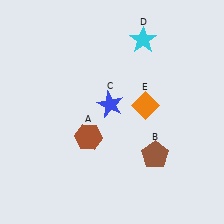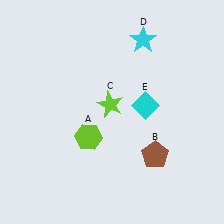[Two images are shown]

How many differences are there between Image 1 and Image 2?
There are 3 differences between the two images.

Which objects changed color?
A changed from brown to lime. C changed from blue to lime. E changed from orange to cyan.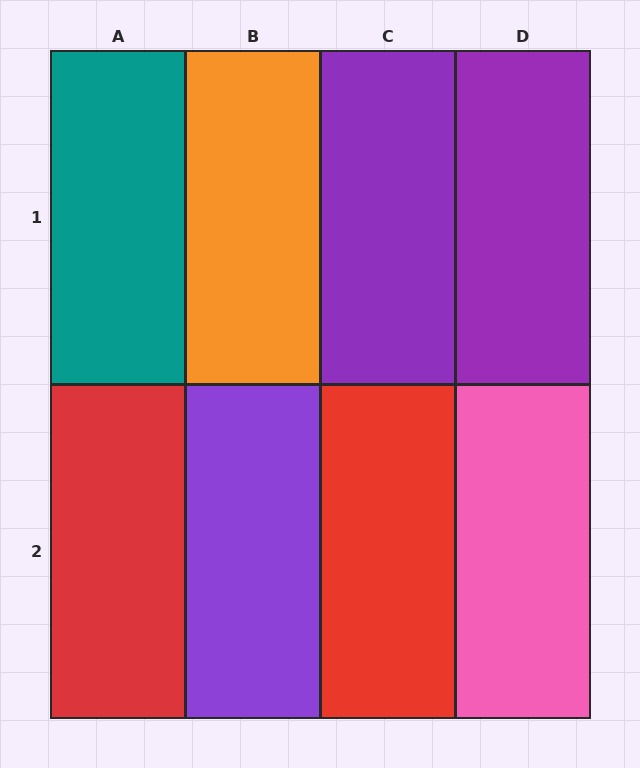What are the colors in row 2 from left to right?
Red, purple, red, pink.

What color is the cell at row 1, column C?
Purple.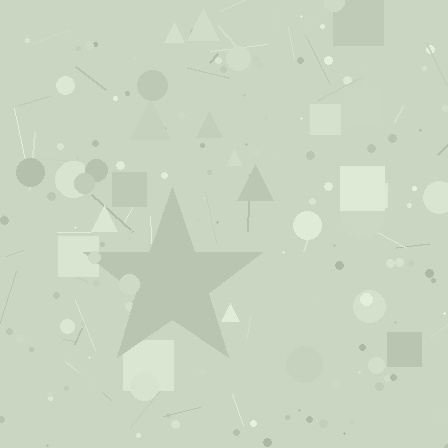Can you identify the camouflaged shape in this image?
The camouflaged shape is a star.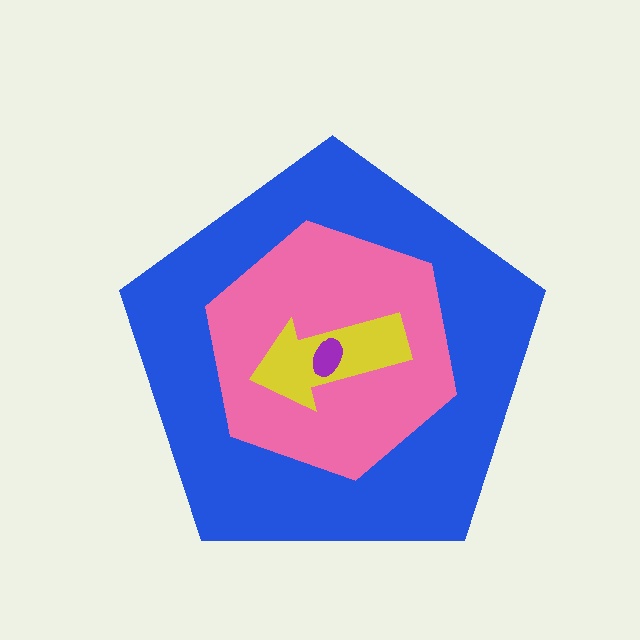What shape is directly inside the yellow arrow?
The purple ellipse.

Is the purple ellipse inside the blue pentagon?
Yes.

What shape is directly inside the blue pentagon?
The pink hexagon.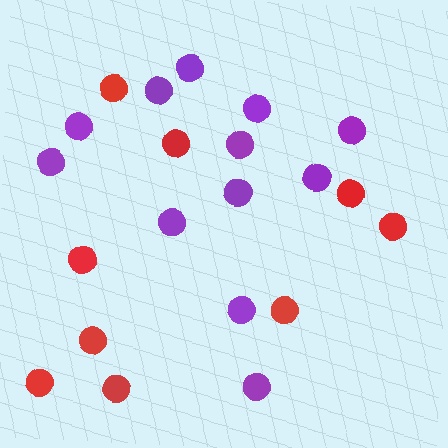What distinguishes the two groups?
There are 2 groups: one group of red circles (9) and one group of purple circles (12).